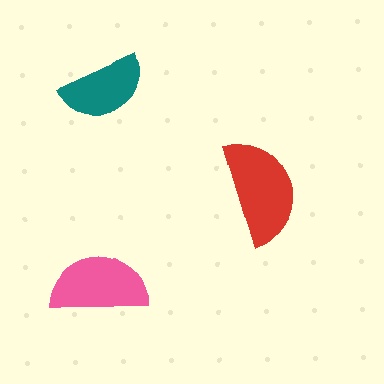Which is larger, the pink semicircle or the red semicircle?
The red one.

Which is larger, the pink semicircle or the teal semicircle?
The pink one.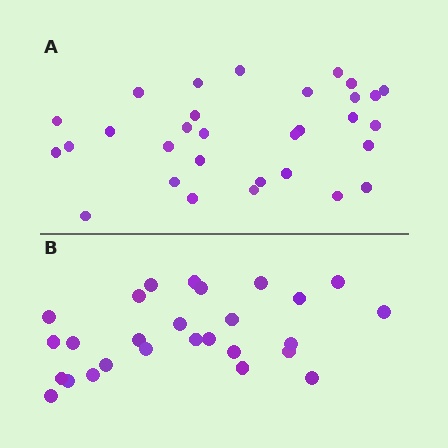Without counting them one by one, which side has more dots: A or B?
Region A (the top region) has more dots.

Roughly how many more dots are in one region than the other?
Region A has about 4 more dots than region B.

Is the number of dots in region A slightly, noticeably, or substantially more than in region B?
Region A has only slightly more — the two regions are fairly close. The ratio is roughly 1.1 to 1.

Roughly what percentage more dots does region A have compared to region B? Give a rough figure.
About 15% more.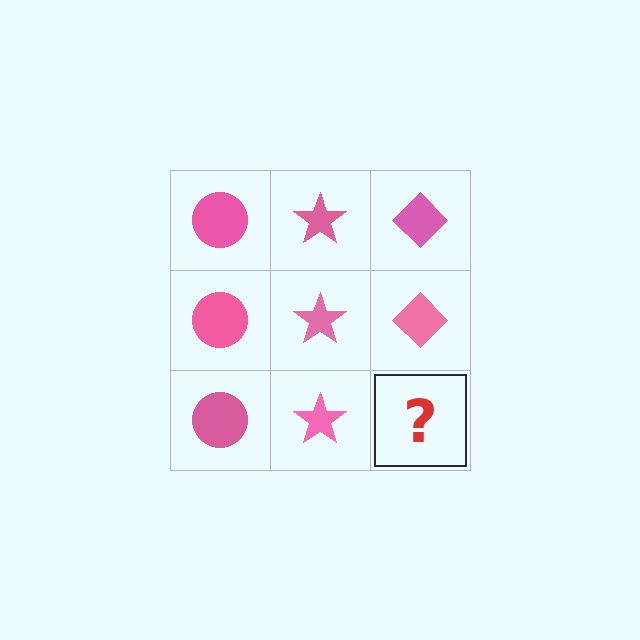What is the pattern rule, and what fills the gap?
The rule is that each column has a consistent shape. The gap should be filled with a pink diamond.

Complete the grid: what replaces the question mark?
The question mark should be replaced with a pink diamond.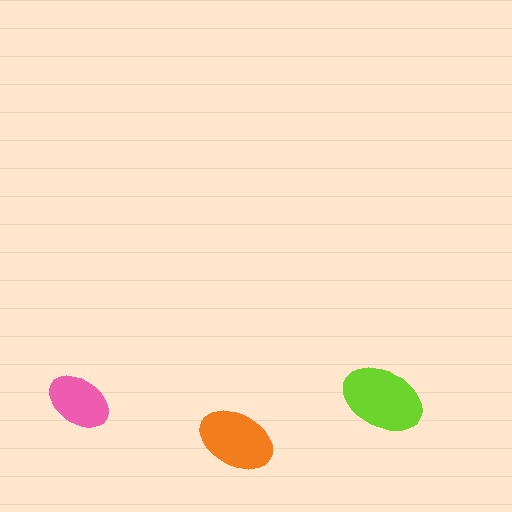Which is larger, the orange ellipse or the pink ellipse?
The orange one.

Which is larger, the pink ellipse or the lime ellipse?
The lime one.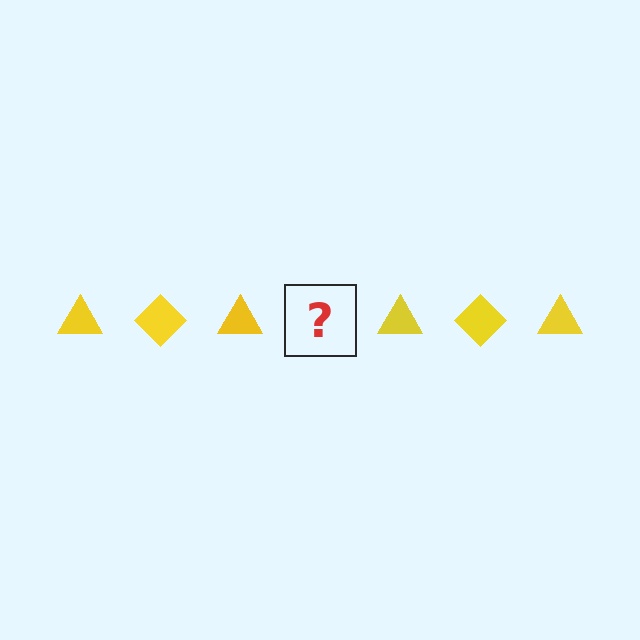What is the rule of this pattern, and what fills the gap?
The rule is that the pattern cycles through triangle, diamond shapes in yellow. The gap should be filled with a yellow diamond.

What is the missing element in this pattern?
The missing element is a yellow diamond.